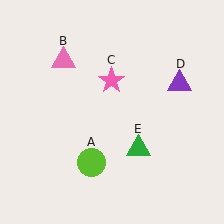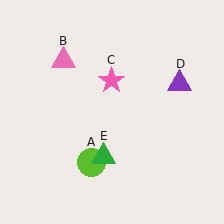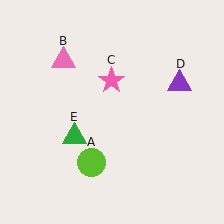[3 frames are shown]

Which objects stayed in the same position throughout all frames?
Lime circle (object A) and pink triangle (object B) and pink star (object C) and purple triangle (object D) remained stationary.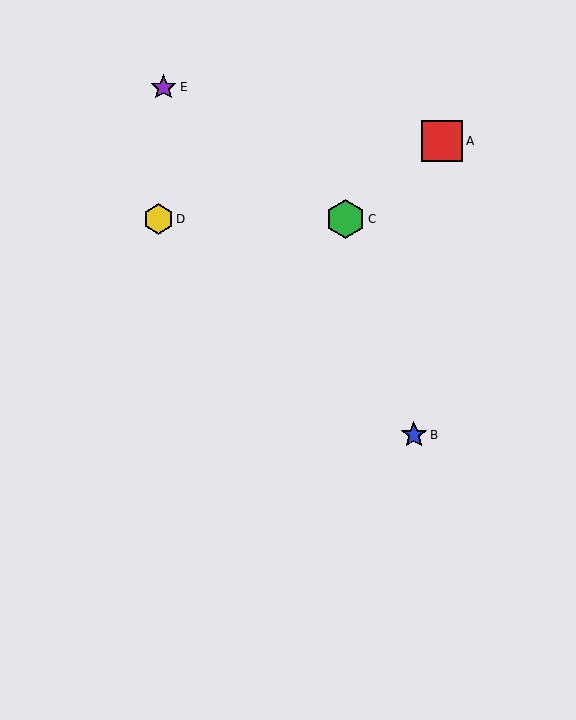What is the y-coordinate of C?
Object C is at y≈219.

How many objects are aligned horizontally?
2 objects (C, D) are aligned horizontally.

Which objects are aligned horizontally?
Objects C, D are aligned horizontally.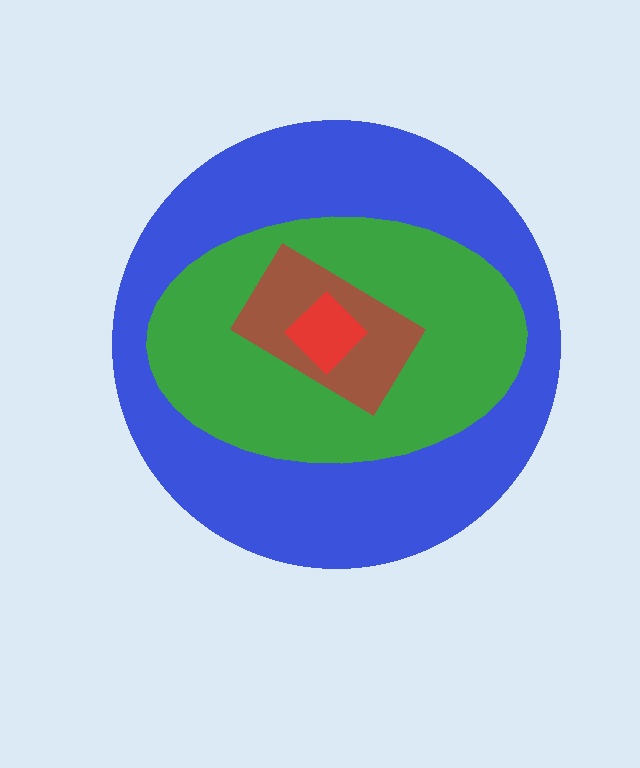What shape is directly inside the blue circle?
The green ellipse.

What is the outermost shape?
The blue circle.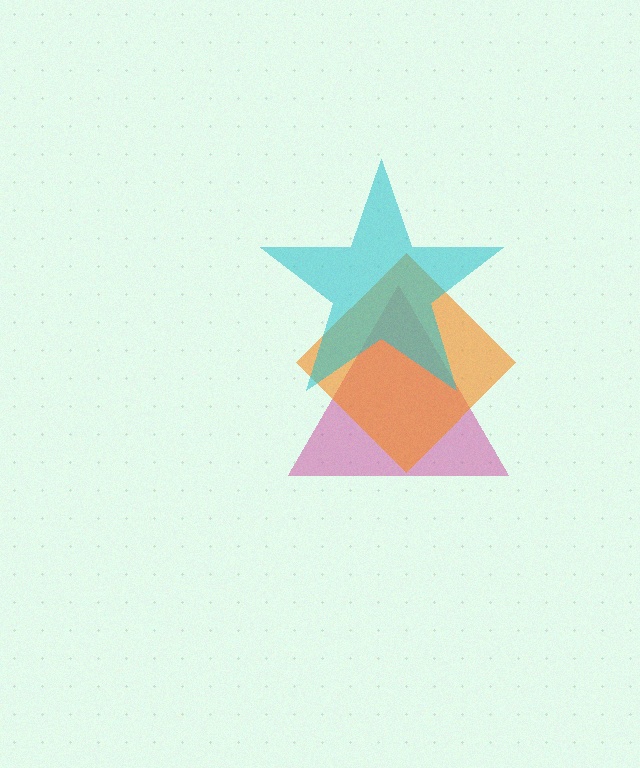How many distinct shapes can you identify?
There are 3 distinct shapes: a magenta triangle, an orange diamond, a cyan star.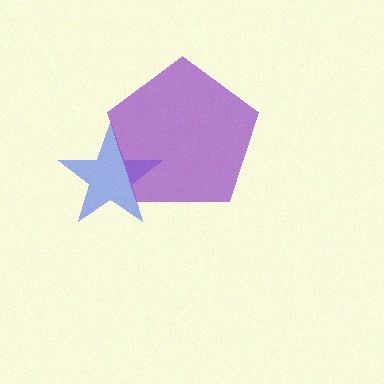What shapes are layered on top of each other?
The layered shapes are: a blue star, a purple pentagon.